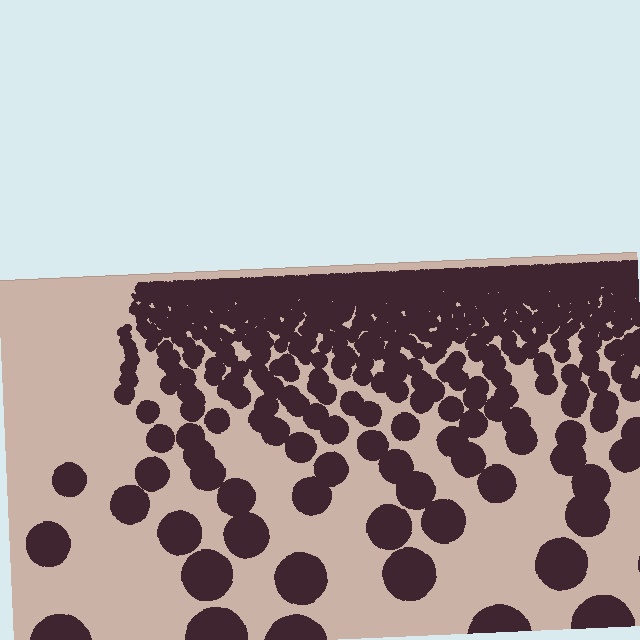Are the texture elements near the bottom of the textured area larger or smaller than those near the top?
Larger. Near the bottom, elements are closer to the viewer and appear at a bigger on-screen size.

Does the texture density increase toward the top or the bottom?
Density increases toward the top.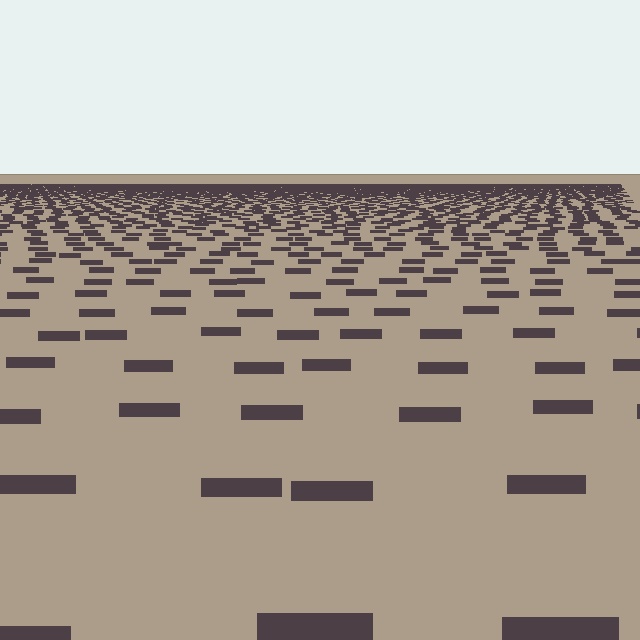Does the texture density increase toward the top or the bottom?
Density increases toward the top.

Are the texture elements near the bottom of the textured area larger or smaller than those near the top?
Larger. Near the bottom, elements are closer to the viewer and appear at a bigger on-screen size.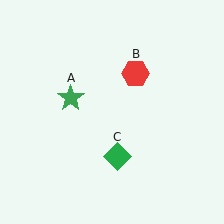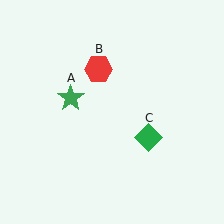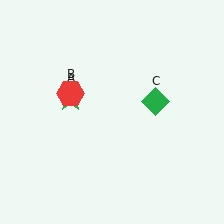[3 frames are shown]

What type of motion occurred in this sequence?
The red hexagon (object B), green diamond (object C) rotated counterclockwise around the center of the scene.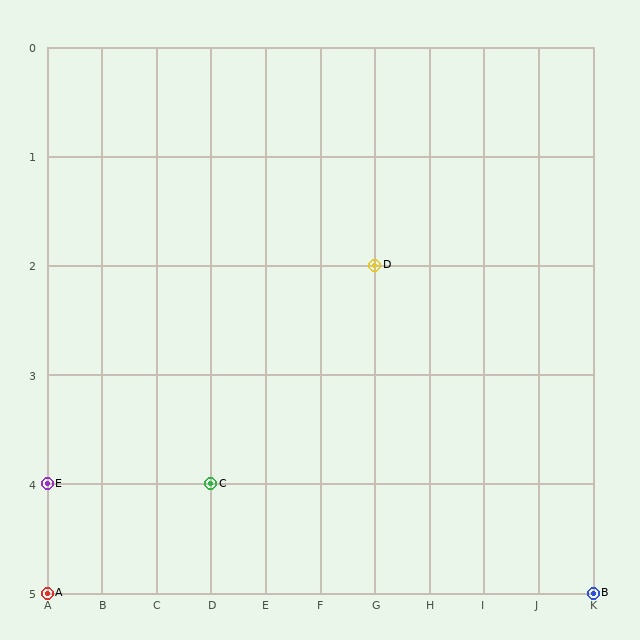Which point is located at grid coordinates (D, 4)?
Point C is at (D, 4).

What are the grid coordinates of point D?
Point D is at grid coordinates (G, 2).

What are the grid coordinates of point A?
Point A is at grid coordinates (A, 5).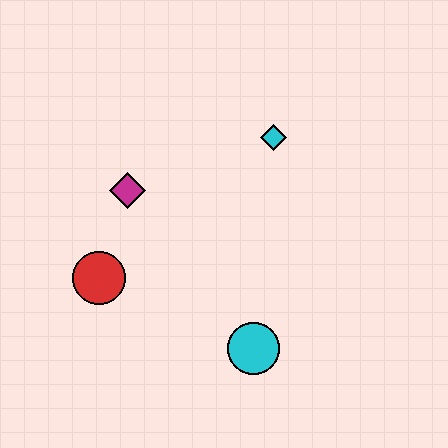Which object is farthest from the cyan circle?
The cyan diamond is farthest from the cyan circle.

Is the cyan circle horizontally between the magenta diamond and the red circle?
No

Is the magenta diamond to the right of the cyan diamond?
No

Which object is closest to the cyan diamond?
The magenta diamond is closest to the cyan diamond.